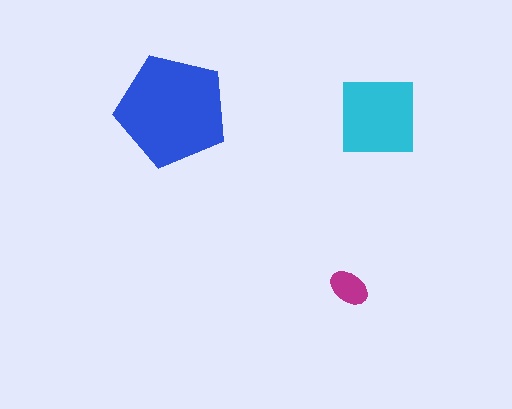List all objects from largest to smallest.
The blue pentagon, the cyan square, the magenta ellipse.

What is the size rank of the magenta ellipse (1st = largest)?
3rd.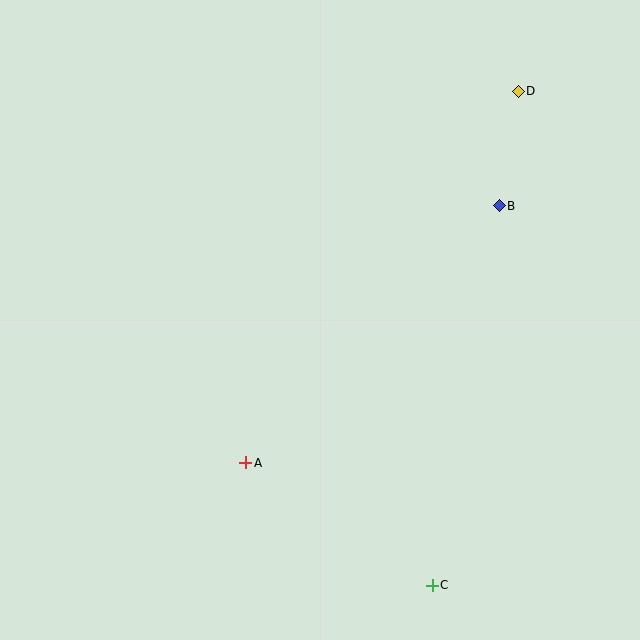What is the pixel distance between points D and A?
The distance between D and A is 461 pixels.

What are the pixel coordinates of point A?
Point A is at (246, 463).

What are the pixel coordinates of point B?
Point B is at (499, 206).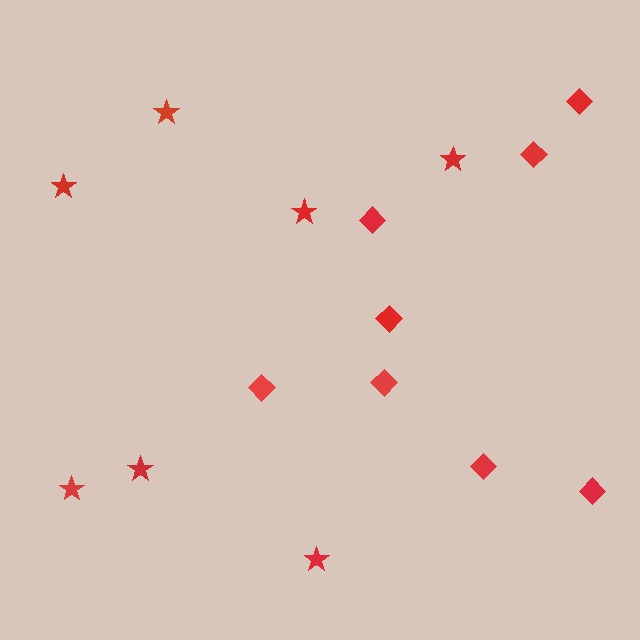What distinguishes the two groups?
There are 2 groups: one group of stars (7) and one group of diamonds (8).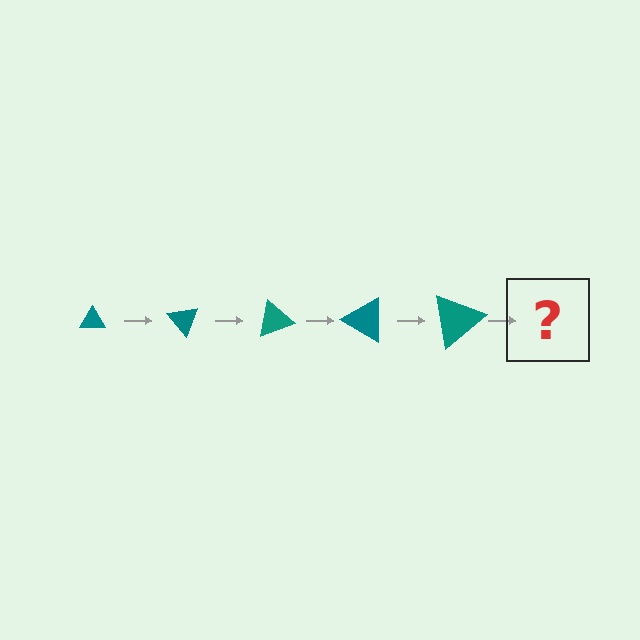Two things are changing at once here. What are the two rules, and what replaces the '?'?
The two rules are that the triangle grows larger each step and it rotates 50 degrees each step. The '?' should be a triangle, larger than the previous one and rotated 250 degrees from the start.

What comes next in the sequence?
The next element should be a triangle, larger than the previous one and rotated 250 degrees from the start.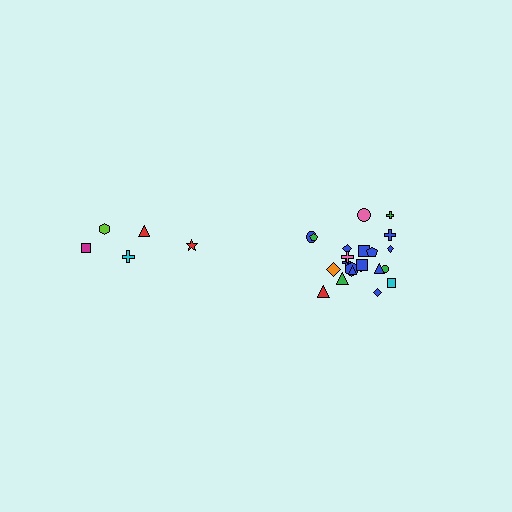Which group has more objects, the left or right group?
The right group.